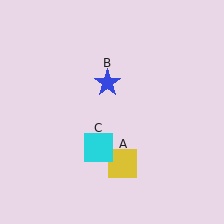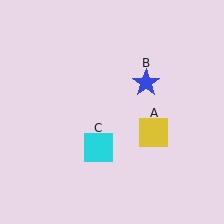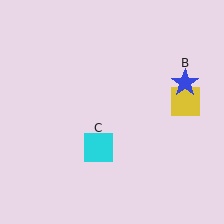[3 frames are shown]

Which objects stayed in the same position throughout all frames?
Cyan square (object C) remained stationary.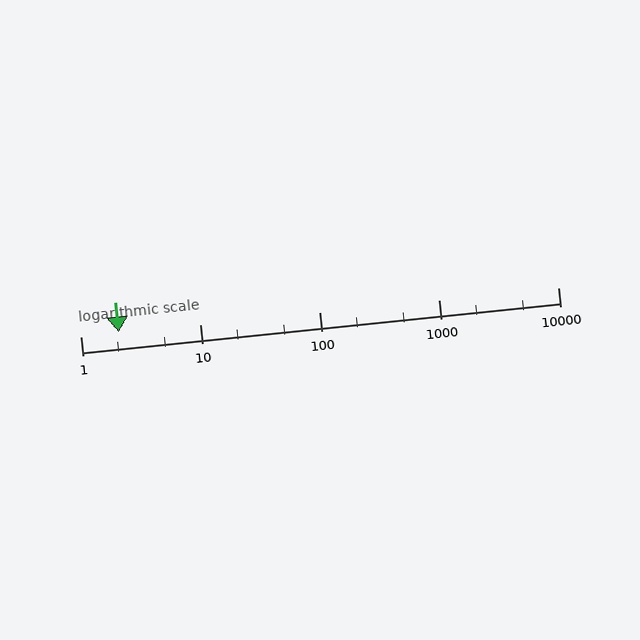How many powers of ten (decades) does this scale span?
The scale spans 4 decades, from 1 to 10000.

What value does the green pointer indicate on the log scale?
The pointer indicates approximately 2.1.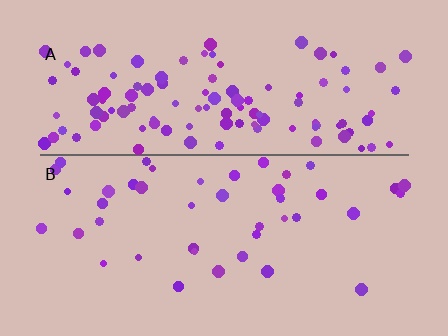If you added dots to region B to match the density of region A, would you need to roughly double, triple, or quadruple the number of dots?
Approximately triple.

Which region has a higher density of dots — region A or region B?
A (the top).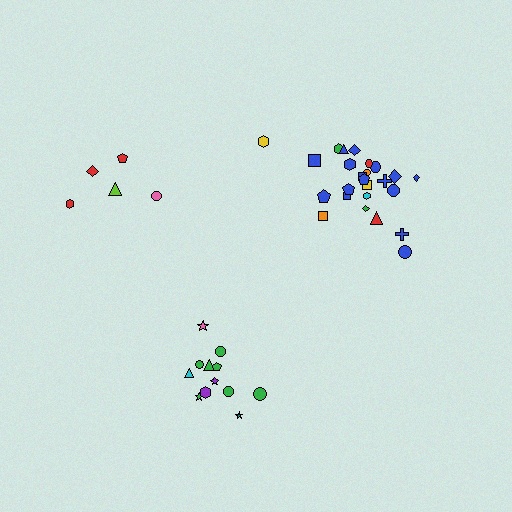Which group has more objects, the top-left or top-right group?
The top-right group.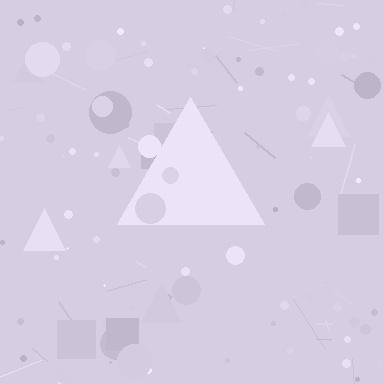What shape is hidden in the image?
A triangle is hidden in the image.